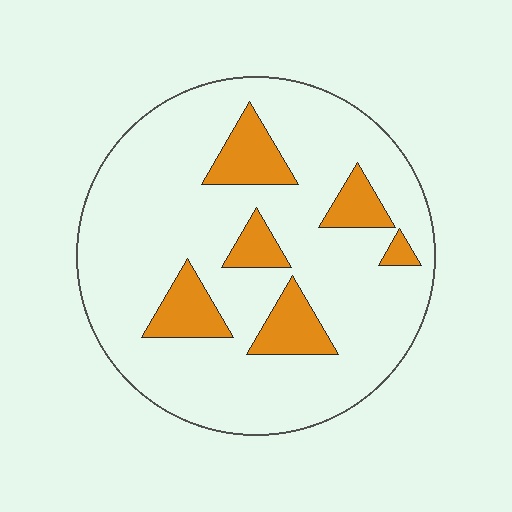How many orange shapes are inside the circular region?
6.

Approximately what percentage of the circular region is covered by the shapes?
Approximately 15%.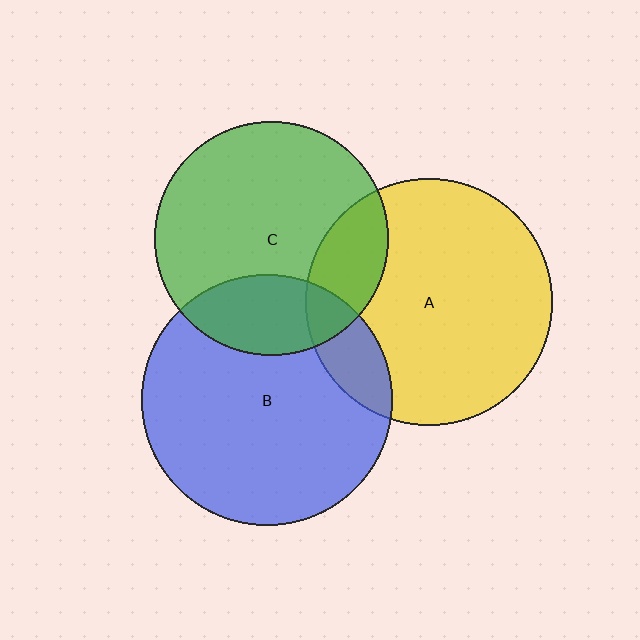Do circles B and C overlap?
Yes.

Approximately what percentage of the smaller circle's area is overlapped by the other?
Approximately 25%.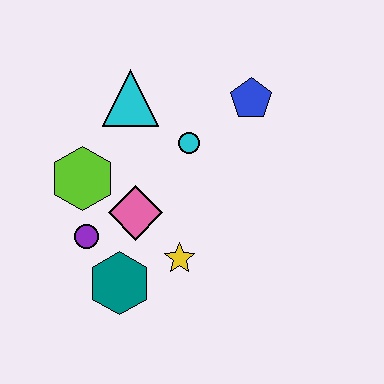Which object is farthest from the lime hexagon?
The blue pentagon is farthest from the lime hexagon.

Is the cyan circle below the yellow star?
No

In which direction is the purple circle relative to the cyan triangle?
The purple circle is below the cyan triangle.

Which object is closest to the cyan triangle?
The cyan circle is closest to the cyan triangle.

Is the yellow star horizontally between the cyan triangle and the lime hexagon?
No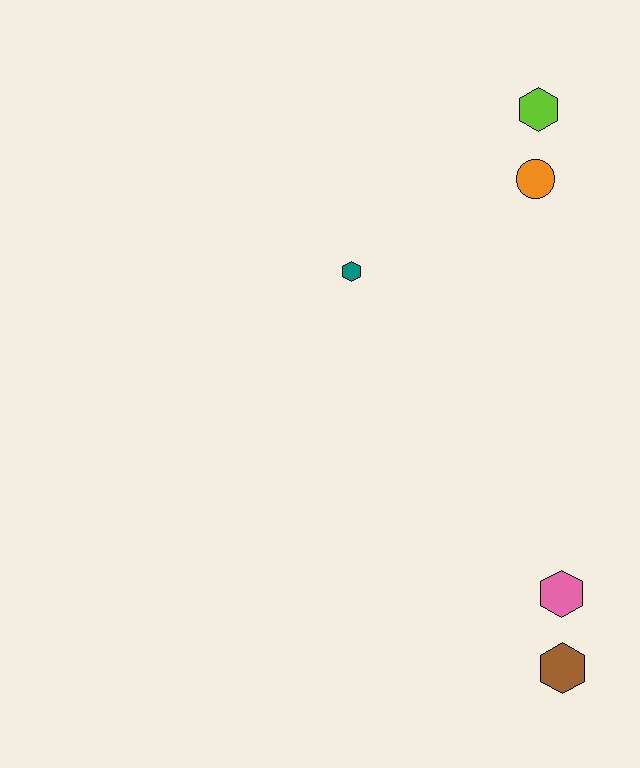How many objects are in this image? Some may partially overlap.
There are 5 objects.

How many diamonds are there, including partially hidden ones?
There are no diamonds.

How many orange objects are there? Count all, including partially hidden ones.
There is 1 orange object.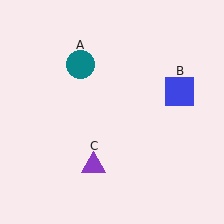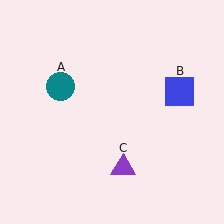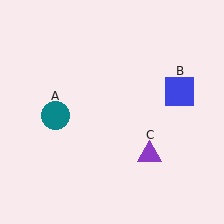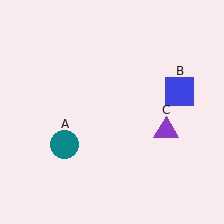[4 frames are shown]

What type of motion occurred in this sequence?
The teal circle (object A), purple triangle (object C) rotated counterclockwise around the center of the scene.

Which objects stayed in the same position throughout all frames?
Blue square (object B) remained stationary.